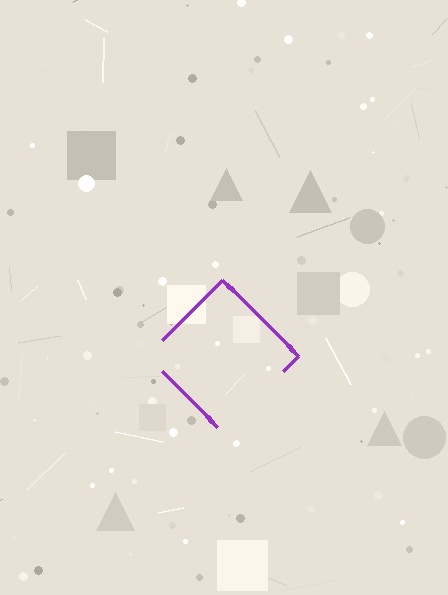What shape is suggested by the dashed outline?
The dashed outline suggests a diamond.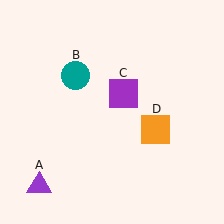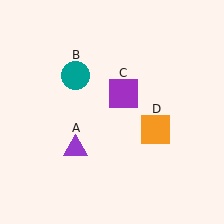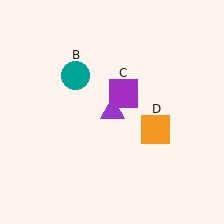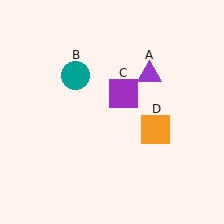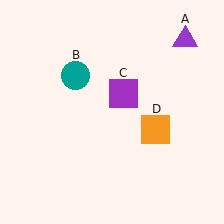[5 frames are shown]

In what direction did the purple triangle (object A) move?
The purple triangle (object A) moved up and to the right.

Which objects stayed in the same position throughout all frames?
Teal circle (object B) and purple square (object C) and orange square (object D) remained stationary.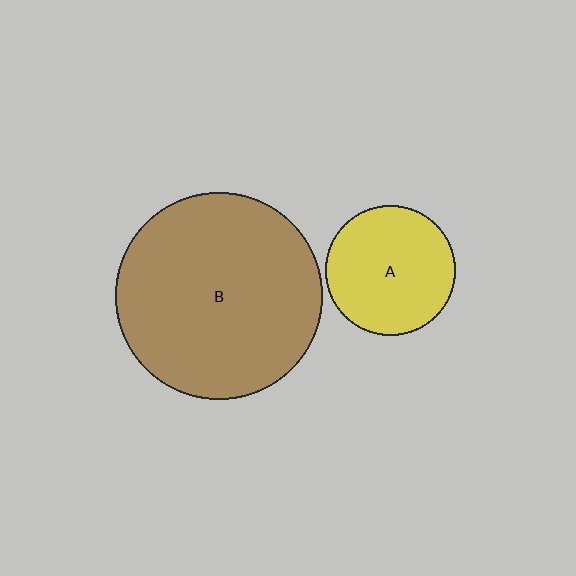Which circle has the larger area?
Circle B (brown).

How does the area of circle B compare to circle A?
Approximately 2.5 times.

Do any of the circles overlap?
No, none of the circles overlap.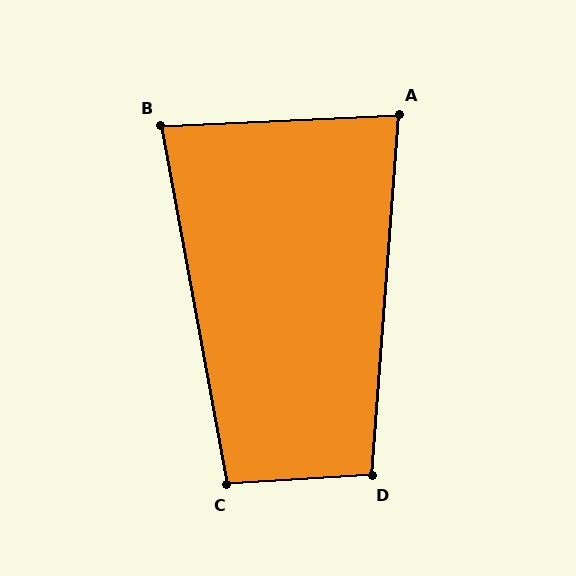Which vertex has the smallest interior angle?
B, at approximately 82 degrees.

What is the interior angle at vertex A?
Approximately 83 degrees (acute).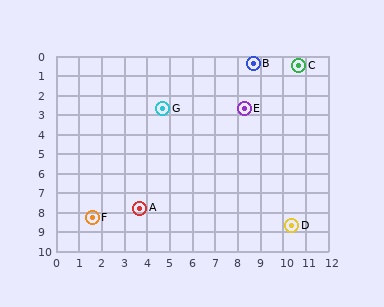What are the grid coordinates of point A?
Point A is at approximately (3.7, 7.8).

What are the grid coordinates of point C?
Point C is at approximately (10.7, 0.5).